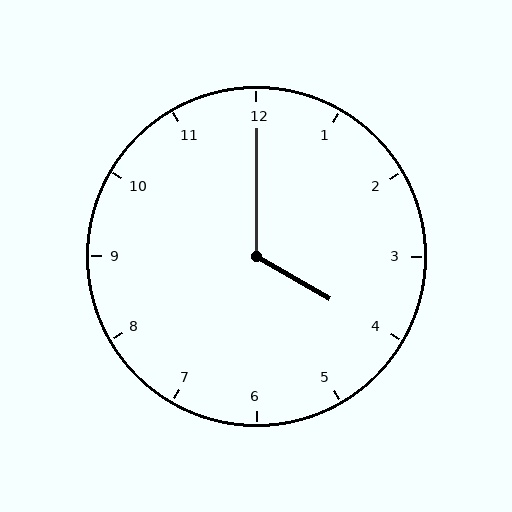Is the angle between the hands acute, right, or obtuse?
It is obtuse.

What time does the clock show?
4:00.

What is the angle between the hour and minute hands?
Approximately 120 degrees.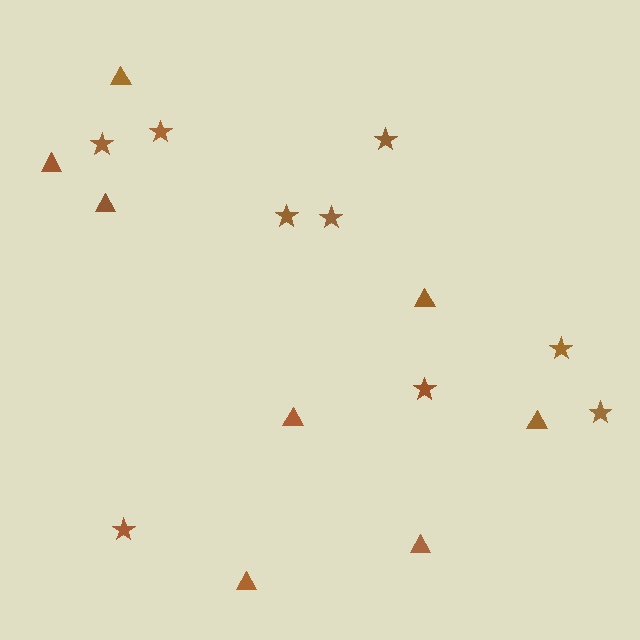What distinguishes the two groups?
There are 2 groups: one group of stars (9) and one group of triangles (8).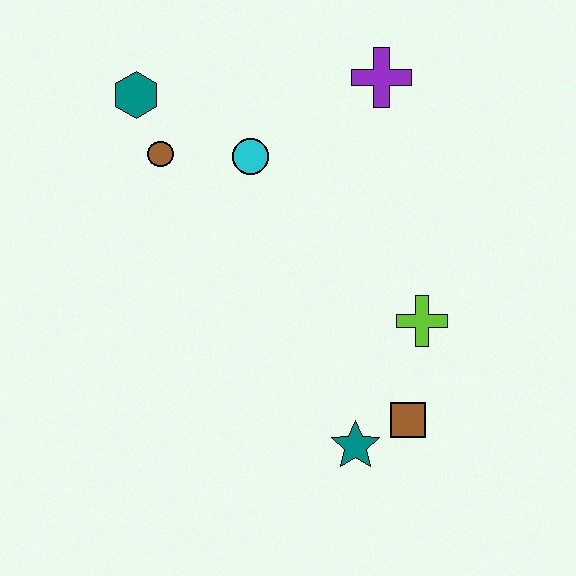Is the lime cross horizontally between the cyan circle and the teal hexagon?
No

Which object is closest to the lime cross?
The brown square is closest to the lime cross.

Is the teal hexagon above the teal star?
Yes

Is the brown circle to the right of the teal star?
No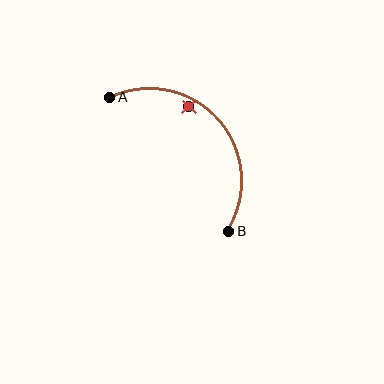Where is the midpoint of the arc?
The arc midpoint is the point on the curve farthest from the straight line joining A and B. It sits above and to the right of that line.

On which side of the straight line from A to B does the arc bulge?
The arc bulges above and to the right of the straight line connecting A and B.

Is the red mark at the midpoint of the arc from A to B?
No — the red mark does not lie on the arc at all. It sits slightly inside the curve.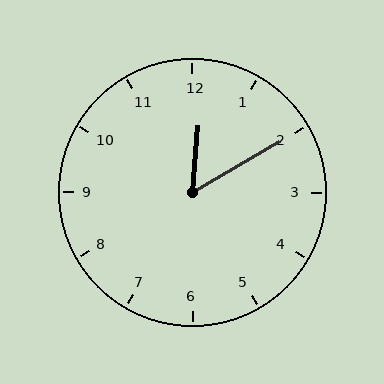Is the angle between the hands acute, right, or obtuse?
It is acute.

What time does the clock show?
12:10.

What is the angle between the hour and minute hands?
Approximately 55 degrees.